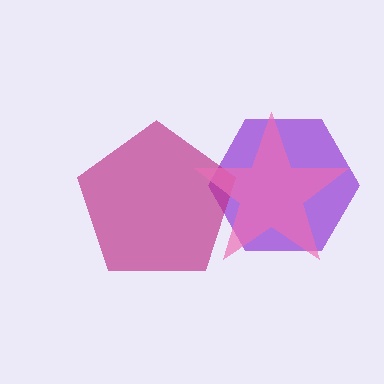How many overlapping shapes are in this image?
There are 3 overlapping shapes in the image.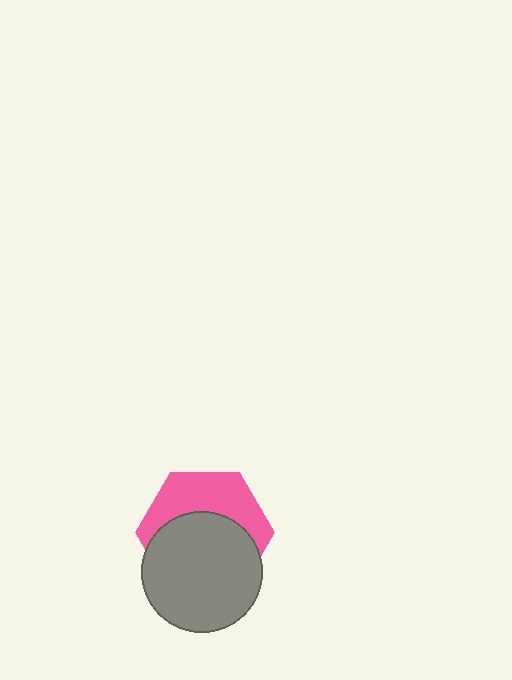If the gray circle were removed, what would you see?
You would see the complete pink hexagon.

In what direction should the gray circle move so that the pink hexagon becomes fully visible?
The gray circle should move down. That is the shortest direction to clear the overlap and leave the pink hexagon fully visible.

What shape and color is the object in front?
The object in front is a gray circle.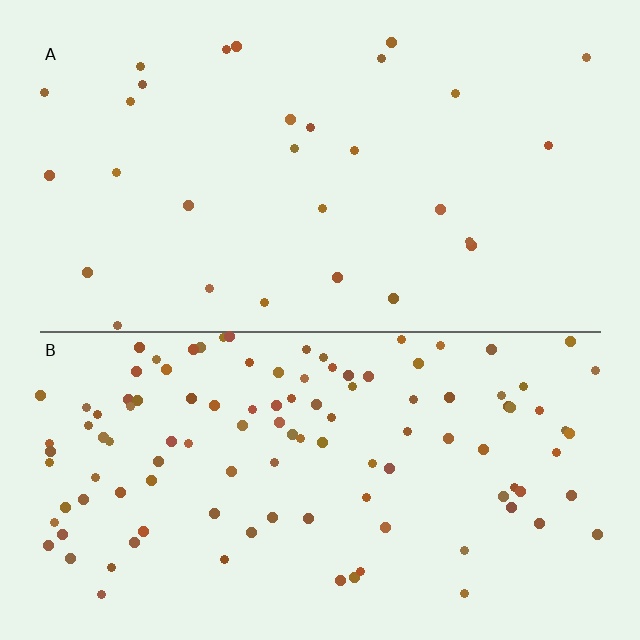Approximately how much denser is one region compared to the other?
Approximately 3.8× — region B over region A.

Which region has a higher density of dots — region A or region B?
B (the bottom).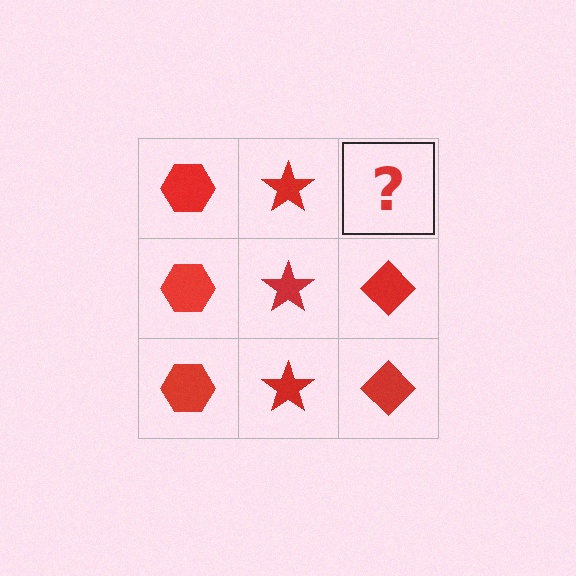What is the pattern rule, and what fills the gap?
The rule is that each column has a consistent shape. The gap should be filled with a red diamond.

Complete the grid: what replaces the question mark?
The question mark should be replaced with a red diamond.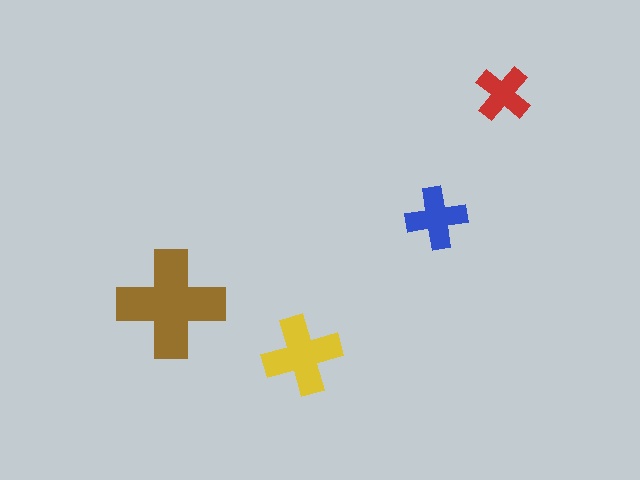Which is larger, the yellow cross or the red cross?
The yellow one.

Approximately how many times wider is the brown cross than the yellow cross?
About 1.5 times wider.